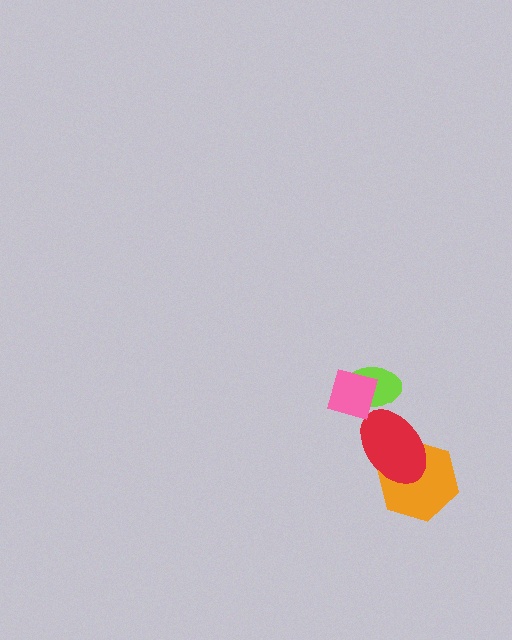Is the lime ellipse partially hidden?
Yes, it is partially covered by another shape.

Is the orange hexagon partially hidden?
Yes, it is partially covered by another shape.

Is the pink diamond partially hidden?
No, no other shape covers it.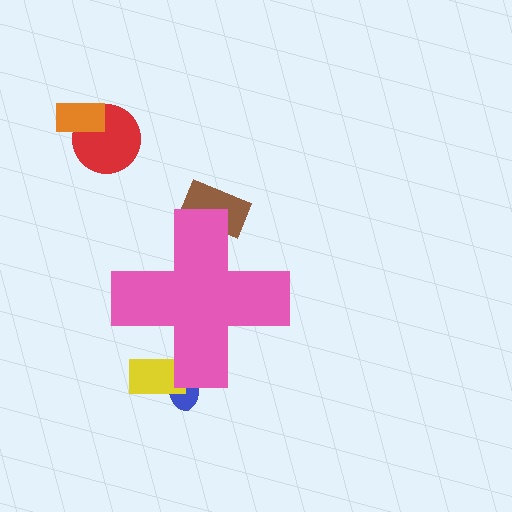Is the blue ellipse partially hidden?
Yes, the blue ellipse is partially hidden behind the pink cross.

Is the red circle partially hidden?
No, the red circle is fully visible.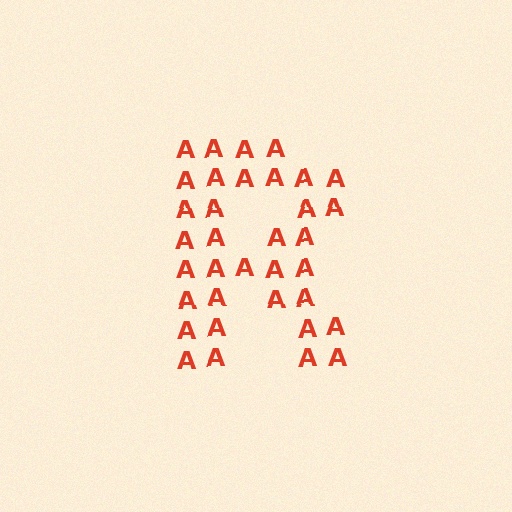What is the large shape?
The large shape is the letter R.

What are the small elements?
The small elements are letter A's.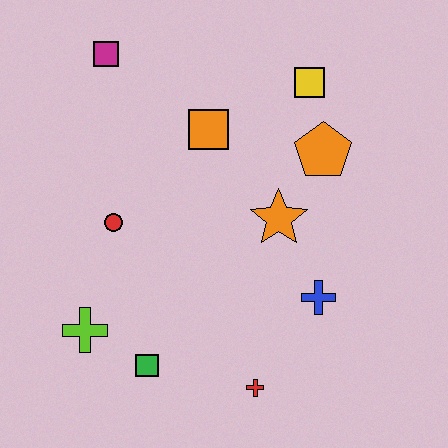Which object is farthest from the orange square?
The red cross is farthest from the orange square.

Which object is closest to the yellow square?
The orange pentagon is closest to the yellow square.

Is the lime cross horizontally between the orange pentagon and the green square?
No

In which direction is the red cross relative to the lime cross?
The red cross is to the right of the lime cross.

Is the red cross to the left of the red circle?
No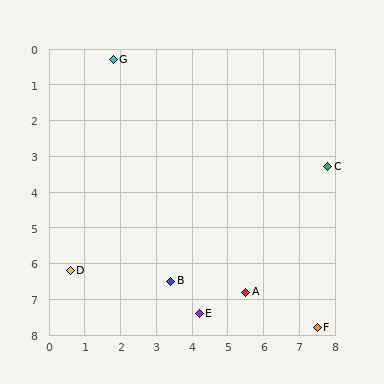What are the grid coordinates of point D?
Point D is at approximately (0.6, 6.2).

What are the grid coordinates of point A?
Point A is at approximately (5.5, 6.8).